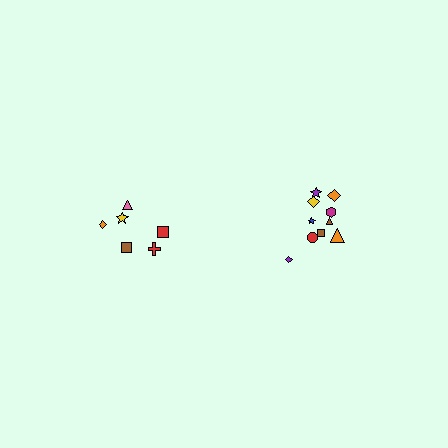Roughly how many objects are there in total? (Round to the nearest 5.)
Roughly 15 objects in total.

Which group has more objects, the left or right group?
The right group.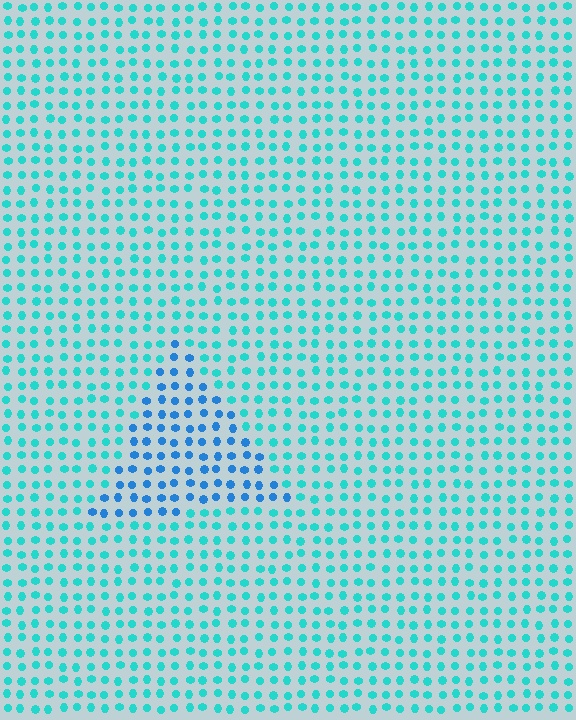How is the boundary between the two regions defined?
The boundary is defined purely by a slight shift in hue (about 33 degrees). Spacing, size, and orientation are identical on both sides.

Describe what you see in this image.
The image is filled with small cyan elements in a uniform arrangement. A triangle-shaped region is visible where the elements are tinted to a slightly different hue, forming a subtle color boundary.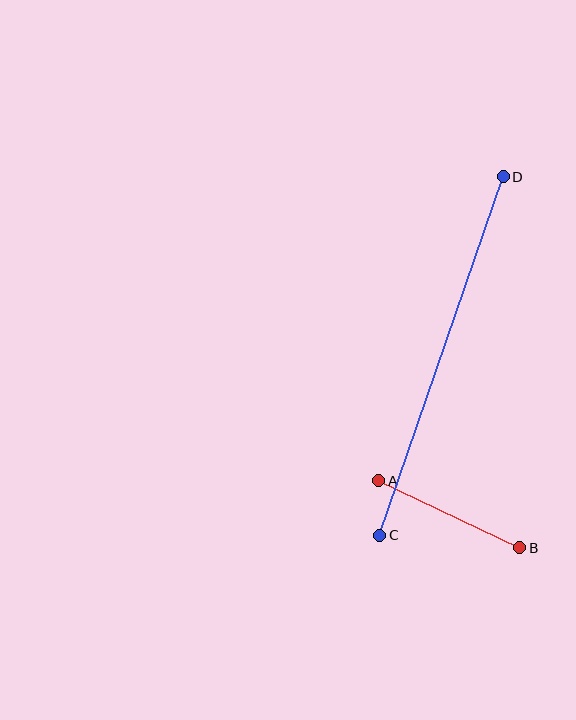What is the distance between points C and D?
The distance is approximately 379 pixels.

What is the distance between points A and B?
The distance is approximately 156 pixels.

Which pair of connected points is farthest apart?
Points C and D are farthest apart.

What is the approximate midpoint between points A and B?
The midpoint is at approximately (449, 514) pixels.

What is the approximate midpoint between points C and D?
The midpoint is at approximately (441, 356) pixels.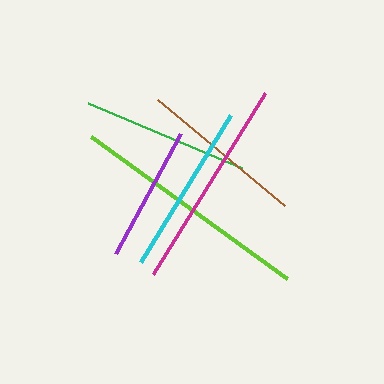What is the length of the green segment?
The green segment is approximately 167 pixels long.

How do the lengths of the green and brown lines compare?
The green and brown lines are approximately the same length.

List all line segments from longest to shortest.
From longest to shortest: lime, magenta, cyan, green, brown, purple.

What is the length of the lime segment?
The lime segment is approximately 242 pixels long.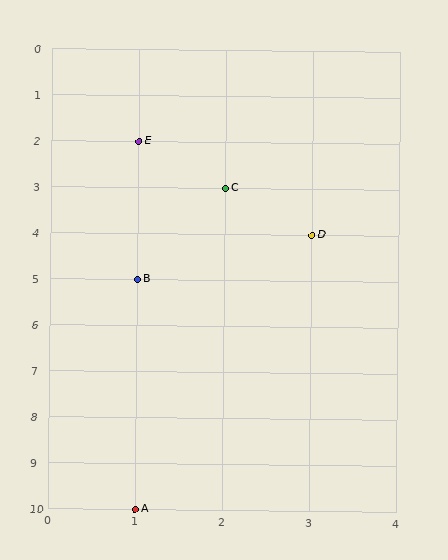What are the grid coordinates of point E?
Point E is at grid coordinates (1, 2).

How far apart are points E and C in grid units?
Points E and C are 1 column and 1 row apart (about 1.4 grid units diagonally).